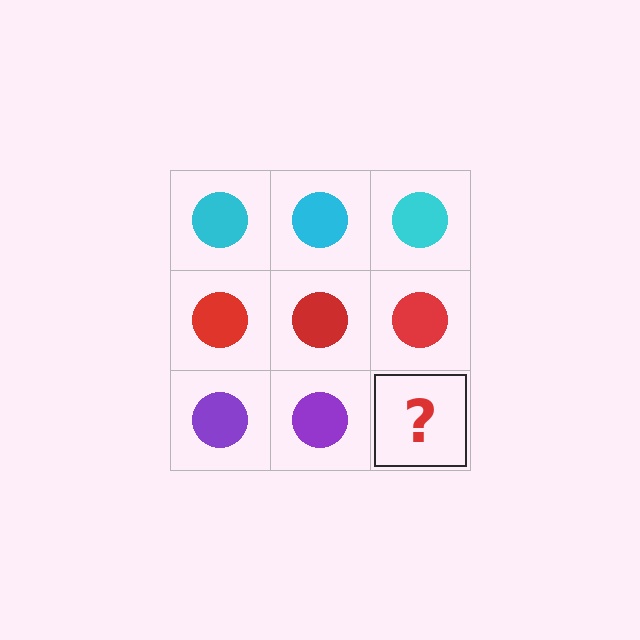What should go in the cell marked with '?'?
The missing cell should contain a purple circle.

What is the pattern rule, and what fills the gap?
The rule is that each row has a consistent color. The gap should be filled with a purple circle.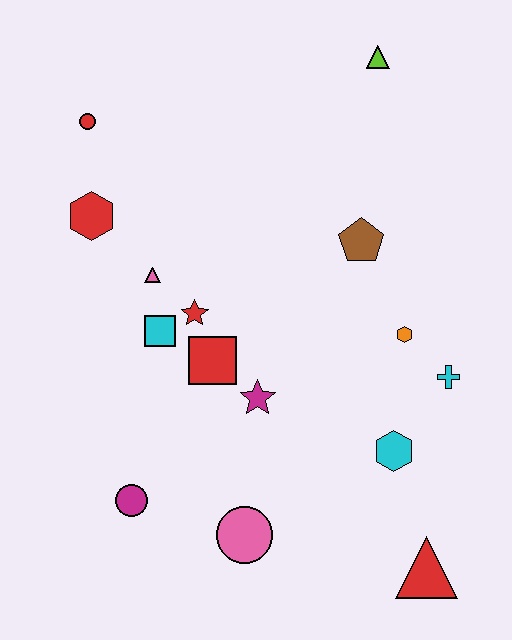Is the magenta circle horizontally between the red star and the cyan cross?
No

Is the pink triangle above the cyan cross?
Yes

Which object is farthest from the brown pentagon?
The magenta circle is farthest from the brown pentagon.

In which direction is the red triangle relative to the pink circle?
The red triangle is to the right of the pink circle.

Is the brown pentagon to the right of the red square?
Yes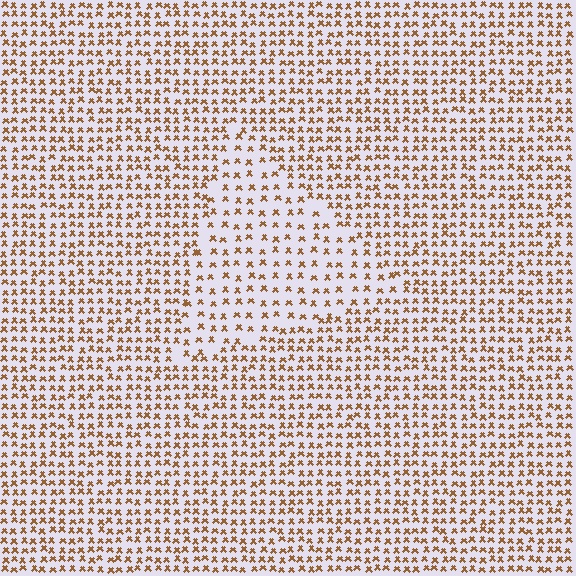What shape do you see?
I see a triangle.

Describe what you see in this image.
The image contains small brown elements arranged at two different densities. A triangle-shaped region is visible where the elements are less densely packed than the surrounding area.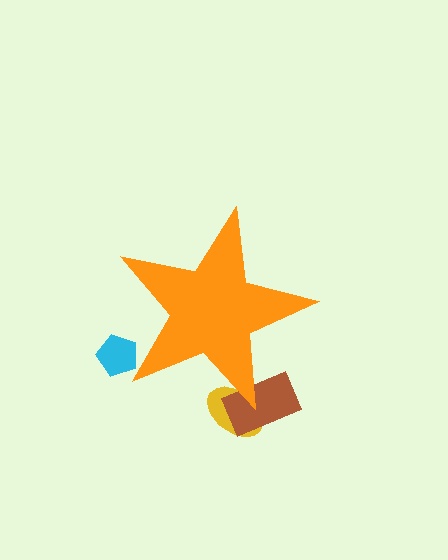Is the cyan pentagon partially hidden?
Yes, the cyan pentagon is partially hidden behind the orange star.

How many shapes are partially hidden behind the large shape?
3 shapes are partially hidden.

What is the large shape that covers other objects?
An orange star.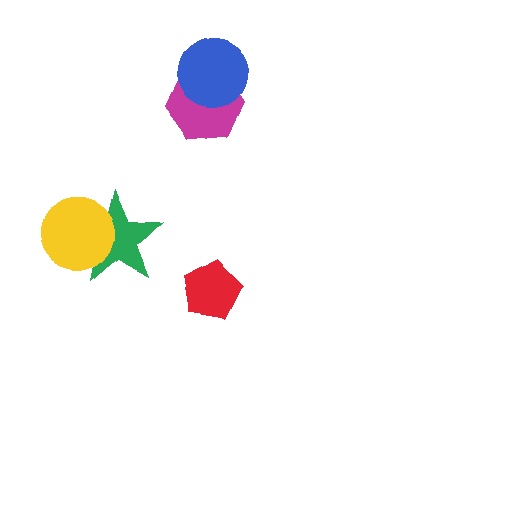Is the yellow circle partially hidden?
No, no other shape covers it.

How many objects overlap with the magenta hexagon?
1 object overlaps with the magenta hexagon.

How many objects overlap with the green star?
1 object overlaps with the green star.